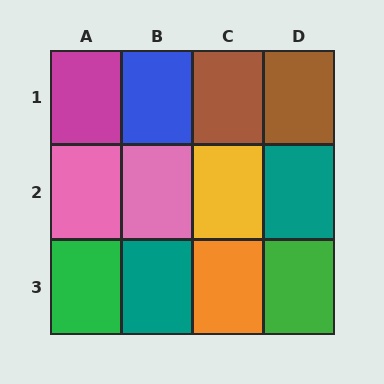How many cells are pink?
2 cells are pink.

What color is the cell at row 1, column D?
Brown.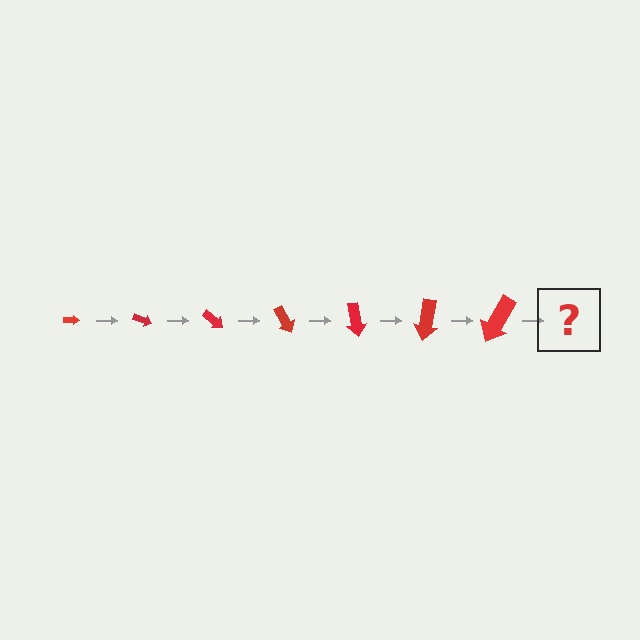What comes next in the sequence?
The next element should be an arrow, larger than the previous one and rotated 140 degrees from the start.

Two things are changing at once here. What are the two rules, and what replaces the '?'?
The two rules are that the arrow grows larger each step and it rotates 20 degrees each step. The '?' should be an arrow, larger than the previous one and rotated 140 degrees from the start.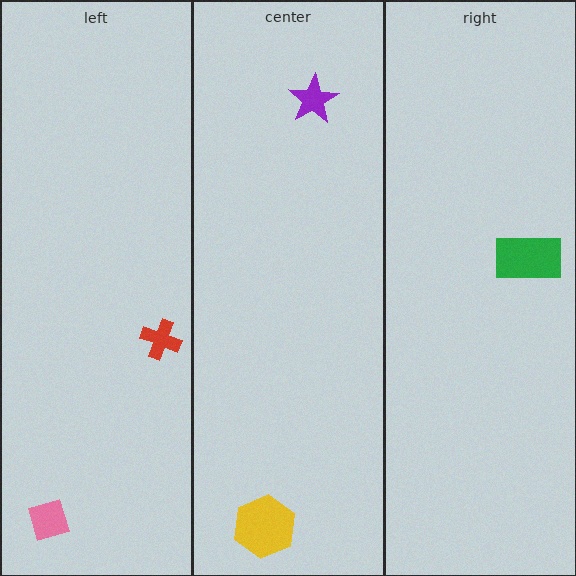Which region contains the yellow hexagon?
The center region.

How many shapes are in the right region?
1.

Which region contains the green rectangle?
The right region.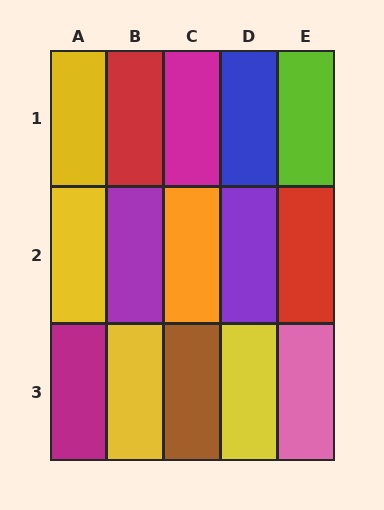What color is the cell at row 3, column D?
Yellow.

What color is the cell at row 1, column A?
Yellow.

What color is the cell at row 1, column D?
Blue.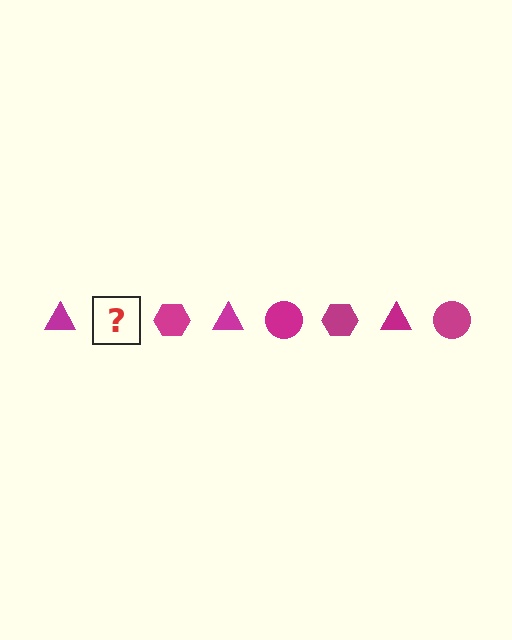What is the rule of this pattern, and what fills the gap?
The rule is that the pattern cycles through triangle, circle, hexagon shapes in magenta. The gap should be filled with a magenta circle.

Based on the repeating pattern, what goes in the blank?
The blank should be a magenta circle.